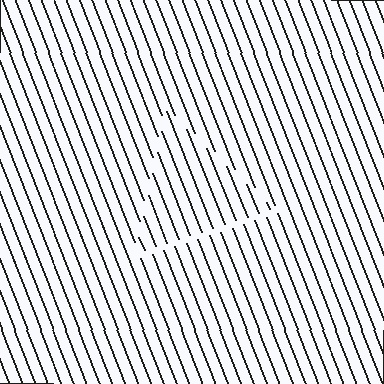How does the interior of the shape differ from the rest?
The interior of the shape contains the same grating, shifted by half a period — the contour is defined by the phase discontinuity where line-ends from the inner and outer gratings abut.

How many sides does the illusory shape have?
3 sides — the line-ends trace a triangle.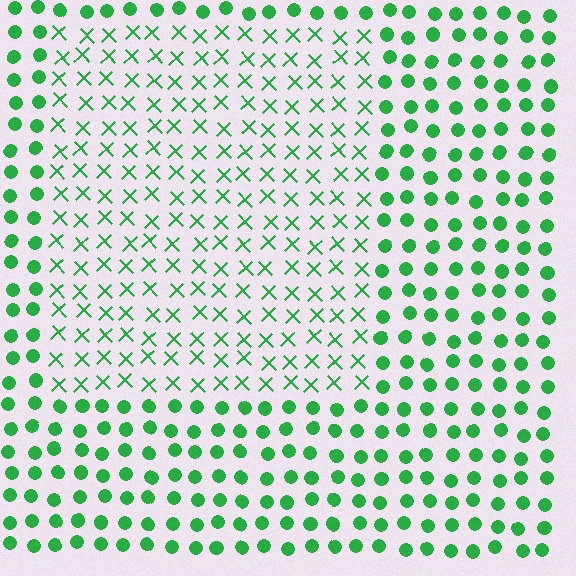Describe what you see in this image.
The image is filled with small green elements arranged in a uniform grid. A rectangle-shaped region contains X marks, while the surrounding area contains circles. The boundary is defined purely by the change in element shape.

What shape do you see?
I see a rectangle.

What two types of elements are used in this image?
The image uses X marks inside the rectangle region and circles outside it.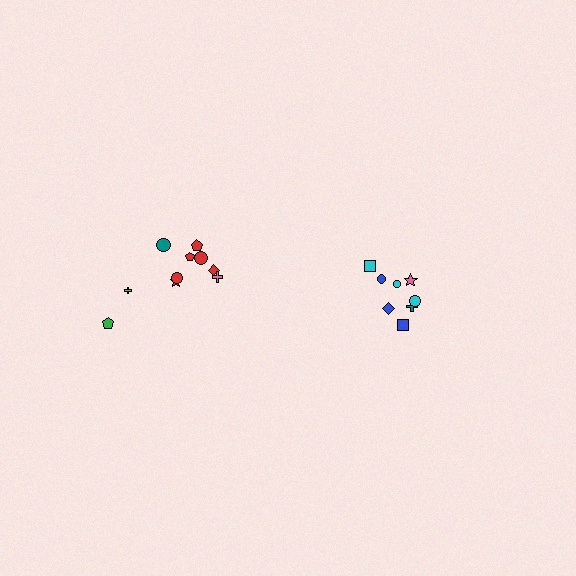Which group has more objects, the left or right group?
The left group.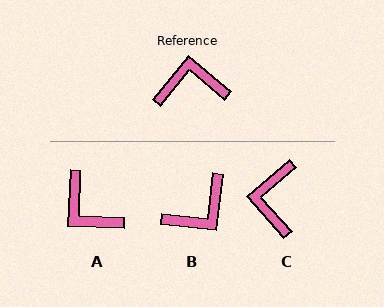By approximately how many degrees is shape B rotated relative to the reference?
Approximately 147 degrees clockwise.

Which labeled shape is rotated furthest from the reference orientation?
B, about 147 degrees away.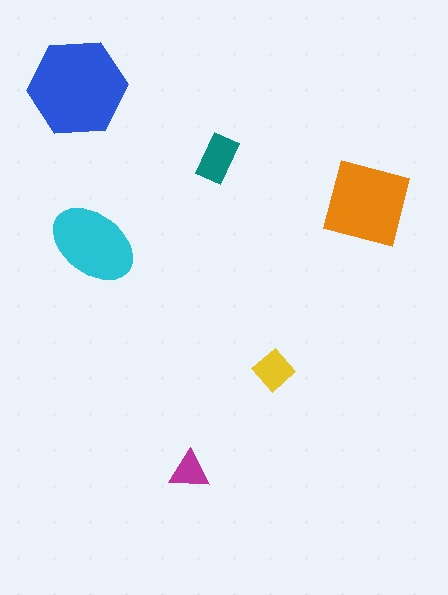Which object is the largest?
The blue hexagon.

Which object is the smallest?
The magenta triangle.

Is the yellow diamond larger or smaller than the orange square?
Smaller.